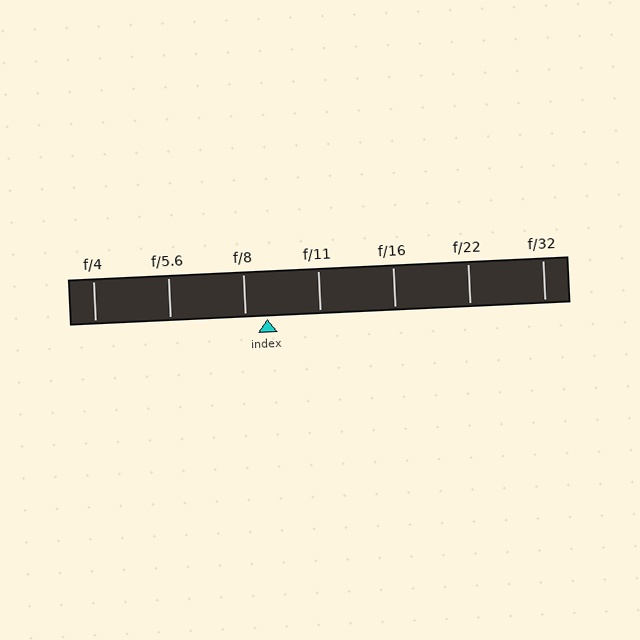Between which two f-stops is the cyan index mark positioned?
The index mark is between f/8 and f/11.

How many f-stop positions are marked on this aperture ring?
There are 7 f-stop positions marked.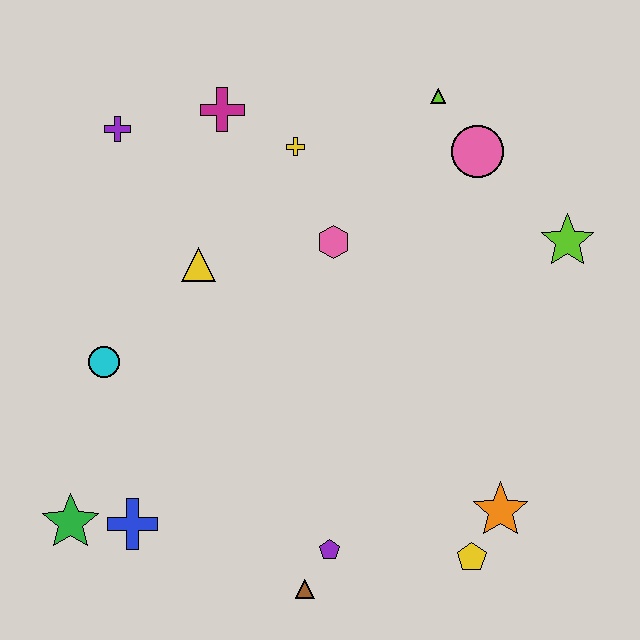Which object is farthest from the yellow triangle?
The yellow pentagon is farthest from the yellow triangle.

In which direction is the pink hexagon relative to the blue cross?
The pink hexagon is above the blue cross.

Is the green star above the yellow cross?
No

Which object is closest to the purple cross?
The magenta cross is closest to the purple cross.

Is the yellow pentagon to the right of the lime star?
No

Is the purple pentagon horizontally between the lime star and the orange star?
No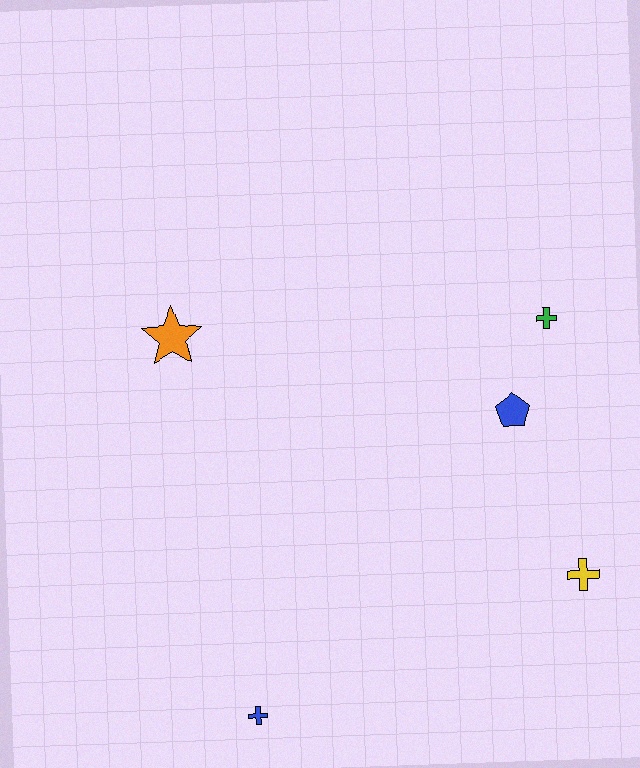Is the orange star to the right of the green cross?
No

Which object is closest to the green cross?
The blue pentagon is closest to the green cross.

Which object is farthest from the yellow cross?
The orange star is farthest from the yellow cross.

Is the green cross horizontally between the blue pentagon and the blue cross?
No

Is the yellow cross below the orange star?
Yes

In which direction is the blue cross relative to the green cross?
The blue cross is below the green cross.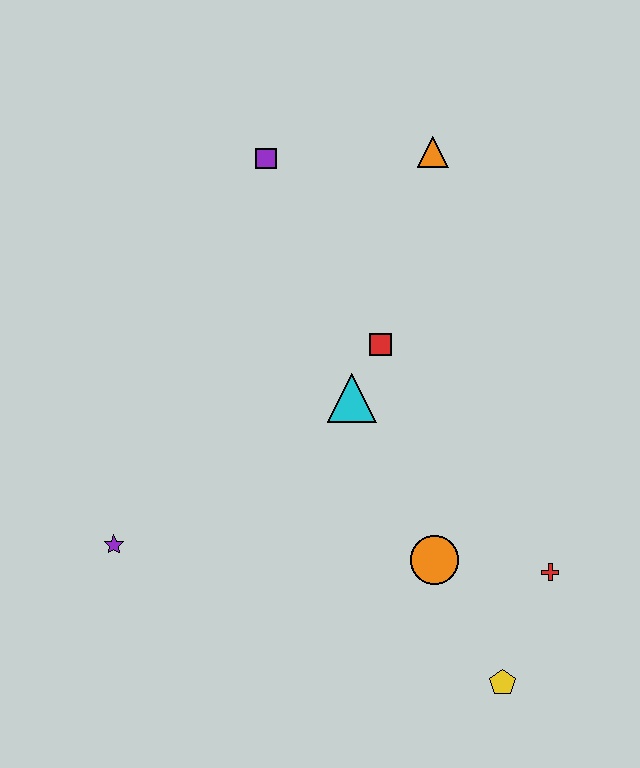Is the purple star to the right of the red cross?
No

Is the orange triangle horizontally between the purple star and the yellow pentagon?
Yes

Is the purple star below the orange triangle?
Yes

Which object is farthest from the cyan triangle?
The yellow pentagon is farthest from the cyan triangle.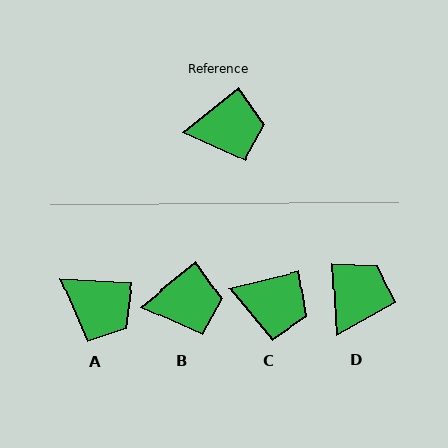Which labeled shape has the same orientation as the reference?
B.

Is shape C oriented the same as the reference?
No, it is off by about 26 degrees.